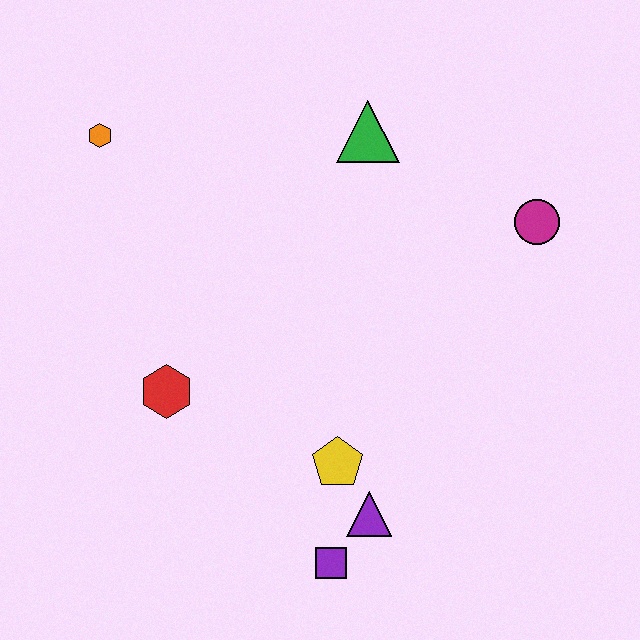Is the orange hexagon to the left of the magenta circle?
Yes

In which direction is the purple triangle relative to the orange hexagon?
The purple triangle is below the orange hexagon.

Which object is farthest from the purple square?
The orange hexagon is farthest from the purple square.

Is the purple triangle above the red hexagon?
No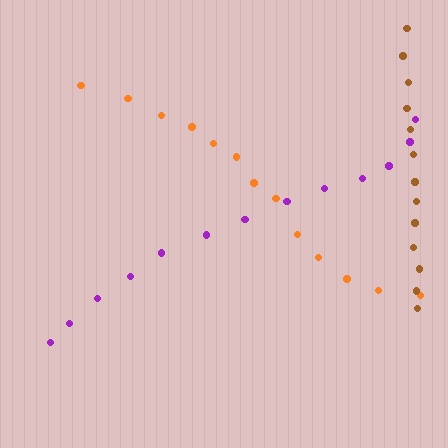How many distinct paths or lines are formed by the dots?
There are 3 distinct paths.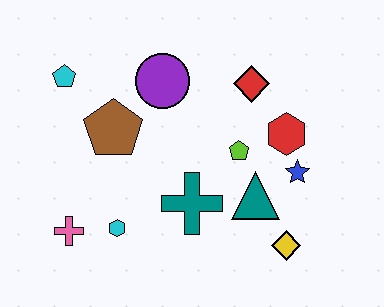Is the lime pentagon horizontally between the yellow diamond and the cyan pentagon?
Yes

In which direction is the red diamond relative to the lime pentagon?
The red diamond is above the lime pentagon.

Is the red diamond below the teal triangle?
No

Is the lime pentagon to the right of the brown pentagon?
Yes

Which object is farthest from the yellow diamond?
The cyan pentagon is farthest from the yellow diamond.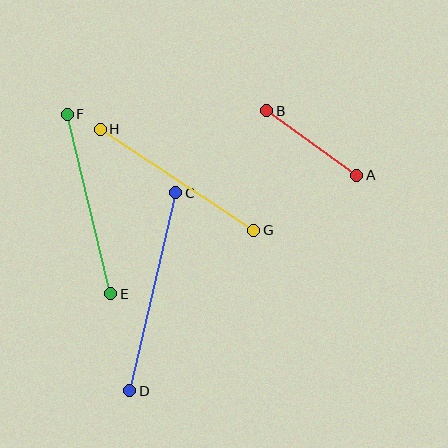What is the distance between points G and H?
The distance is approximately 184 pixels.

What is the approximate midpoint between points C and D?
The midpoint is at approximately (153, 292) pixels.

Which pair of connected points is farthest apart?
Points C and D are farthest apart.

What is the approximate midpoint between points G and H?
The midpoint is at approximately (177, 180) pixels.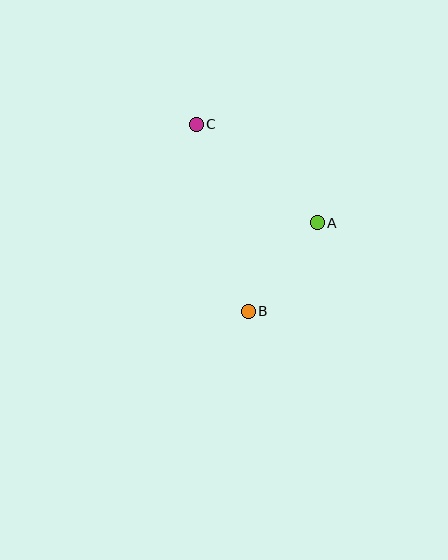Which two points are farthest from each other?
Points B and C are farthest from each other.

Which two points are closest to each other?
Points A and B are closest to each other.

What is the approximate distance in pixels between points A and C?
The distance between A and C is approximately 156 pixels.